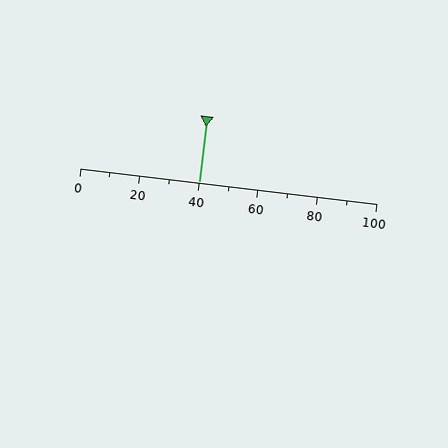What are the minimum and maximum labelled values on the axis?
The axis runs from 0 to 100.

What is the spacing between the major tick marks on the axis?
The major ticks are spaced 20 apart.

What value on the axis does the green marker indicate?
The marker indicates approximately 40.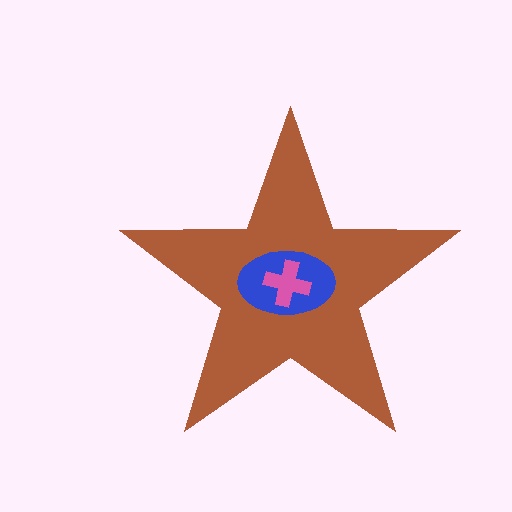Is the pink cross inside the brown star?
Yes.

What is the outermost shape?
The brown star.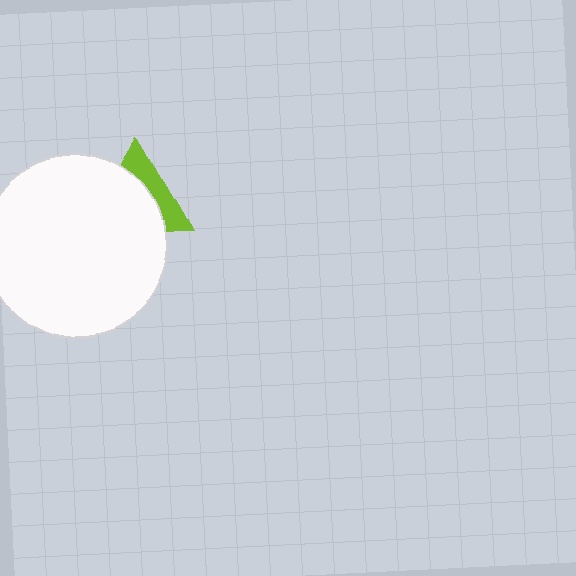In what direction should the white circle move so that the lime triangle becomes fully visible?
The white circle should move toward the lower-left. That is the shortest direction to clear the overlap and leave the lime triangle fully visible.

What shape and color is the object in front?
The object in front is a white circle.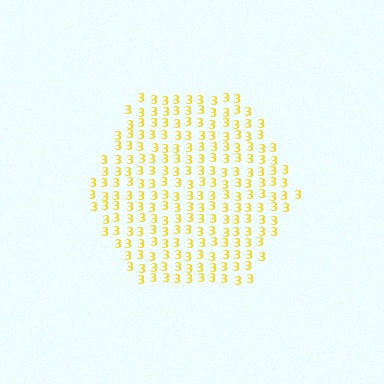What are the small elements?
The small elements are digit 3's.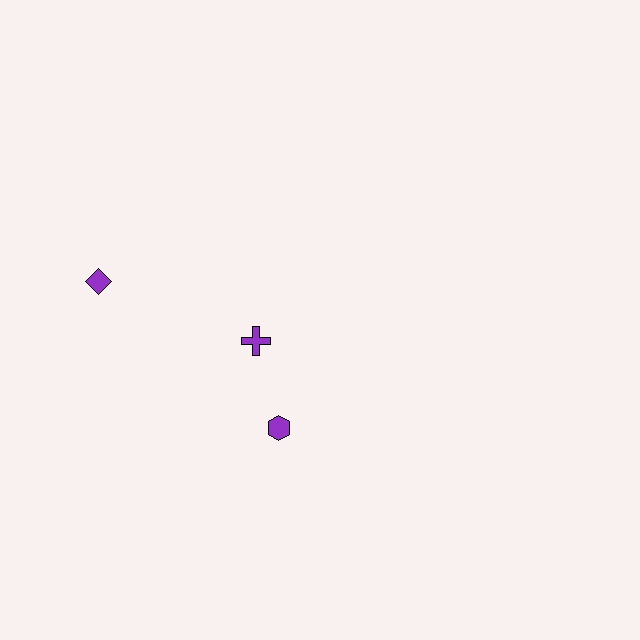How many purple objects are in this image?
There are 3 purple objects.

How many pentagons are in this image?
There are no pentagons.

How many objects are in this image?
There are 3 objects.